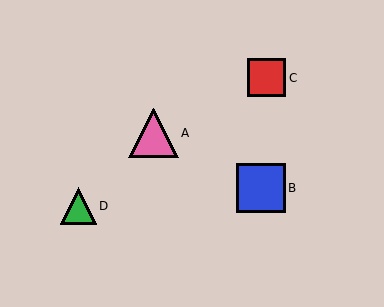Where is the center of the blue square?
The center of the blue square is at (261, 188).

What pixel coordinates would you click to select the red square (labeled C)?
Click at (267, 78) to select the red square C.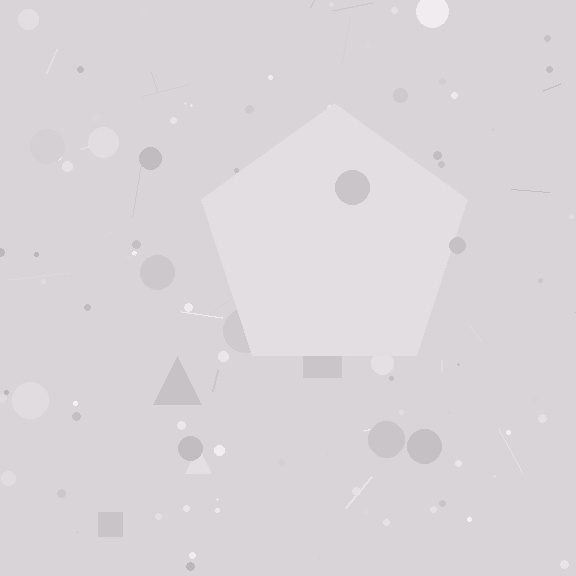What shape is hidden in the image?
A pentagon is hidden in the image.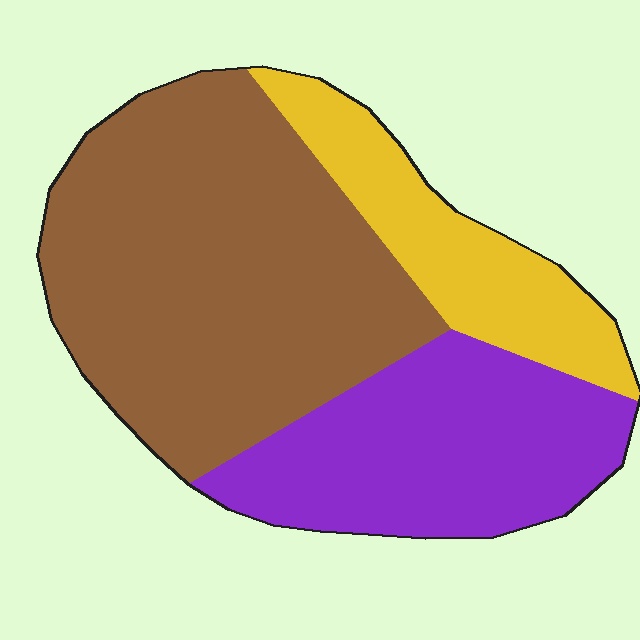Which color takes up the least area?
Yellow, at roughly 20%.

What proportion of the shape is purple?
Purple takes up about one third (1/3) of the shape.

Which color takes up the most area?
Brown, at roughly 50%.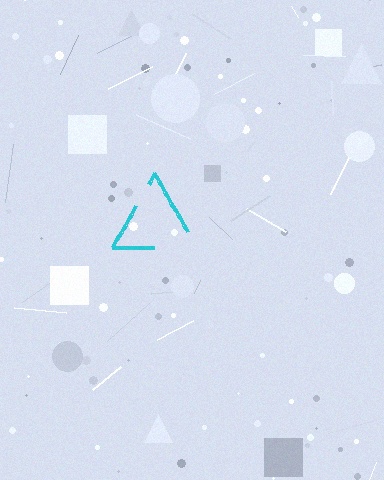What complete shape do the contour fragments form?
The contour fragments form a triangle.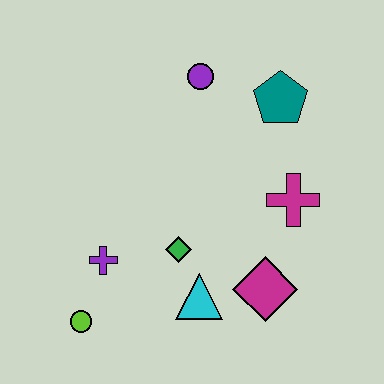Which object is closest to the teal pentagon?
The purple circle is closest to the teal pentagon.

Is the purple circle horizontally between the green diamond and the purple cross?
No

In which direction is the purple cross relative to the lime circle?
The purple cross is above the lime circle.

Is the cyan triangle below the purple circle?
Yes